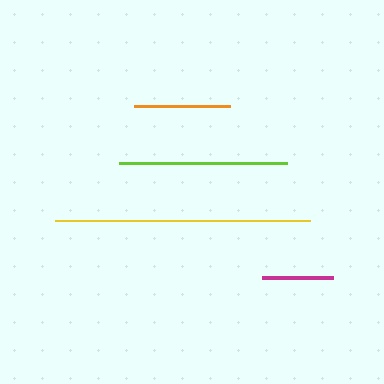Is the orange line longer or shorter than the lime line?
The lime line is longer than the orange line.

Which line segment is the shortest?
The magenta line is the shortest at approximately 71 pixels.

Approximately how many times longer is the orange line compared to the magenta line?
The orange line is approximately 1.4 times the length of the magenta line.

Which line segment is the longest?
The yellow line is the longest at approximately 255 pixels.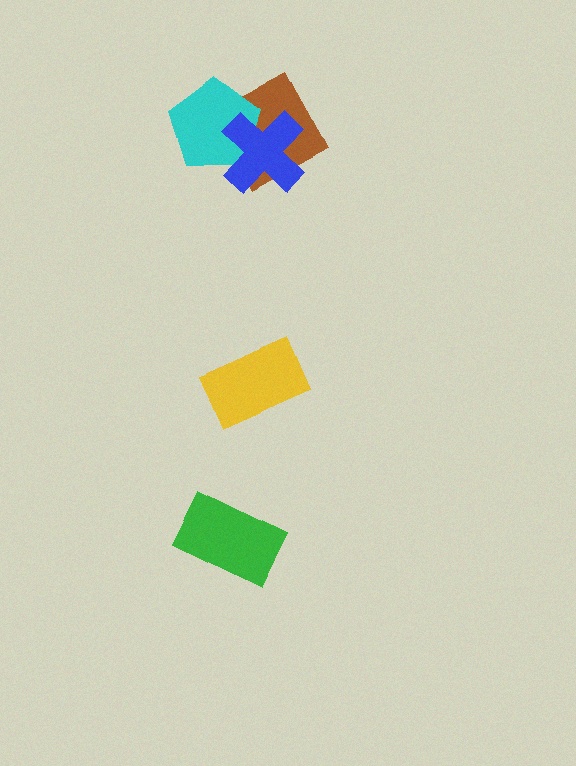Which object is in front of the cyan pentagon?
The blue cross is in front of the cyan pentagon.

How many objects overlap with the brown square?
2 objects overlap with the brown square.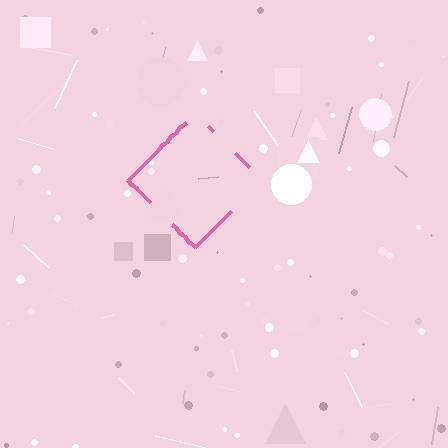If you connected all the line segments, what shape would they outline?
They would outline a diamond.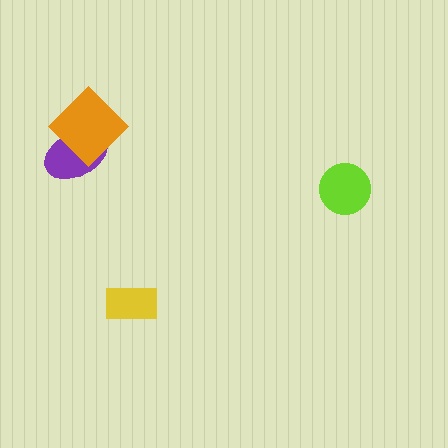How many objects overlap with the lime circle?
0 objects overlap with the lime circle.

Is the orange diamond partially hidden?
No, no other shape covers it.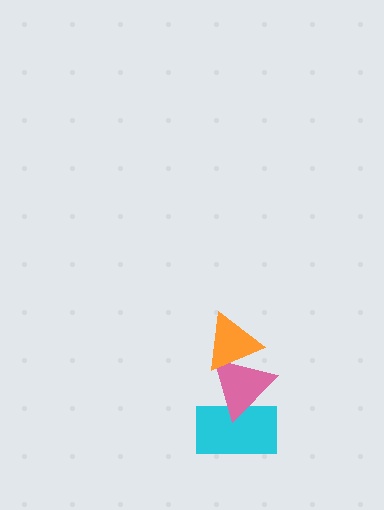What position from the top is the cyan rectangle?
The cyan rectangle is 3rd from the top.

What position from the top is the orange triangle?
The orange triangle is 1st from the top.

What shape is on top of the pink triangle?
The orange triangle is on top of the pink triangle.